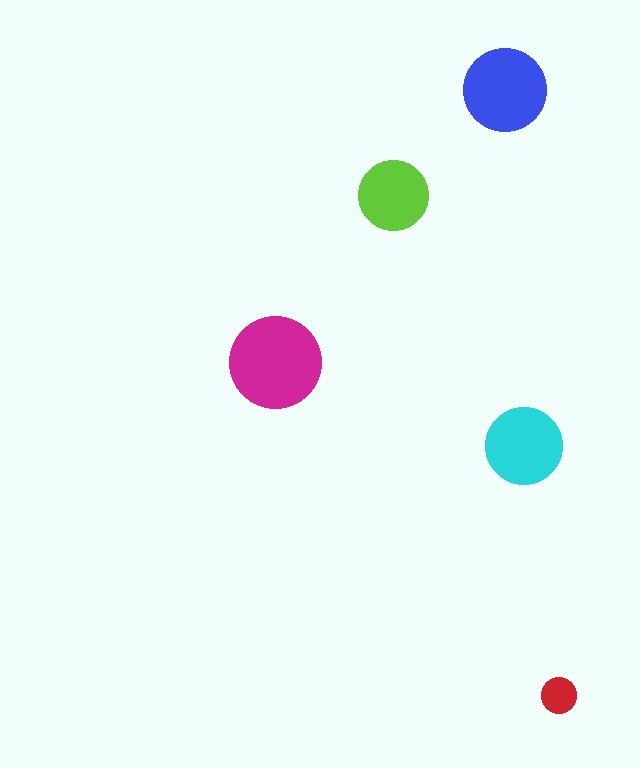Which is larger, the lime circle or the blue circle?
The blue one.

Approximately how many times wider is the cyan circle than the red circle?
About 2 times wider.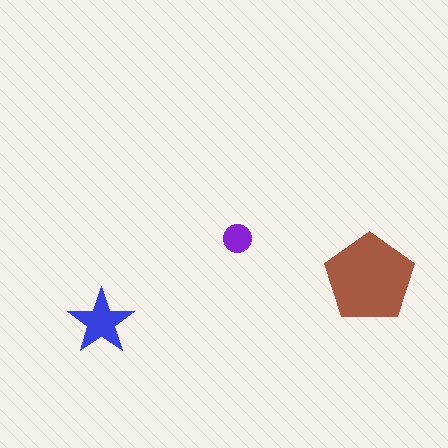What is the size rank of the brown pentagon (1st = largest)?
1st.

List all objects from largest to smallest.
The brown pentagon, the blue star, the purple circle.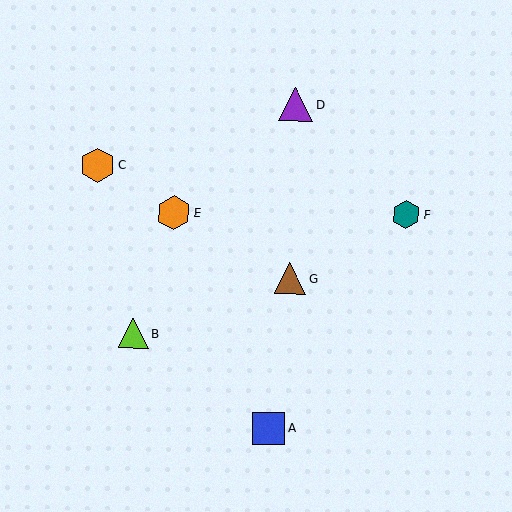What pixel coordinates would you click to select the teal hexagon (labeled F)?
Click at (406, 215) to select the teal hexagon F.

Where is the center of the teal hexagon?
The center of the teal hexagon is at (406, 215).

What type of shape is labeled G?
Shape G is a brown triangle.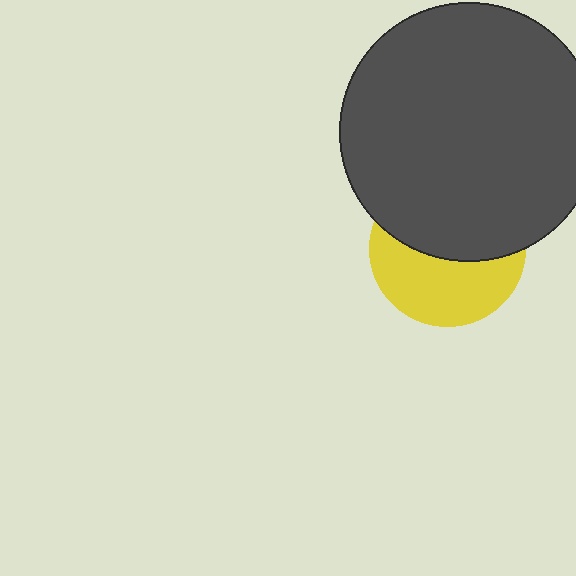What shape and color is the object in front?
The object in front is a dark gray circle.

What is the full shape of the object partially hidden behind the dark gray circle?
The partially hidden object is a yellow circle.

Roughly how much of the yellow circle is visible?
About half of it is visible (roughly 48%).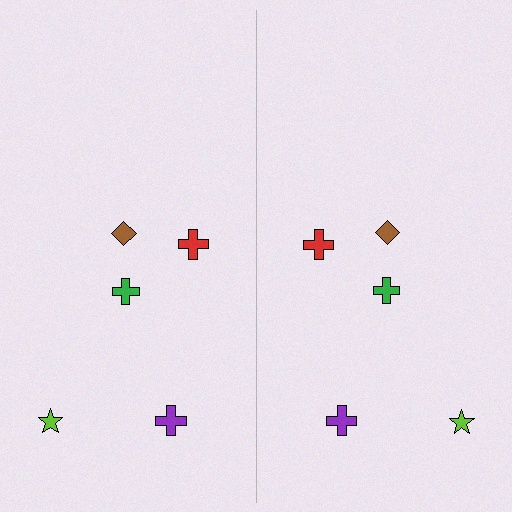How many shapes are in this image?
There are 10 shapes in this image.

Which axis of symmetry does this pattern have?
The pattern has a vertical axis of symmetry running through the center of the image.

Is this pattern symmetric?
Yes, this pattern has bilateral (reflection) symmetry.